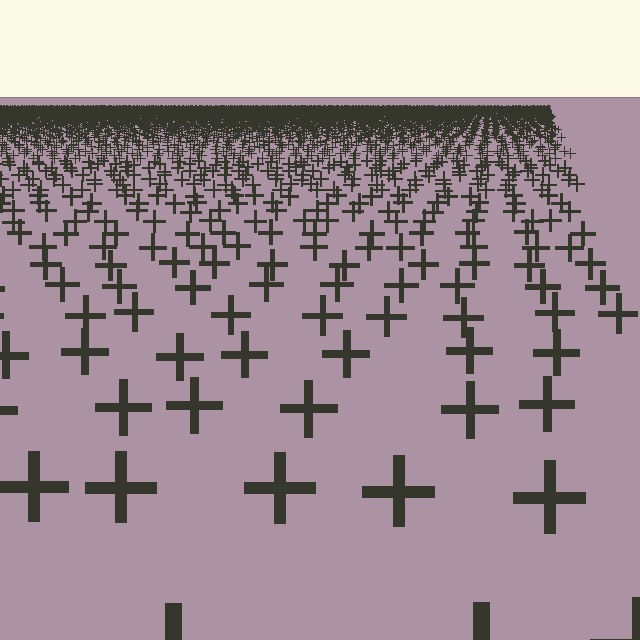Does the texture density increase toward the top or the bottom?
Density increases toward the top.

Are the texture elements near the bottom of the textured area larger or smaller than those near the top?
Larger. Near the bottom, elements are closer to the viewer and appear at a bigger on-screen size.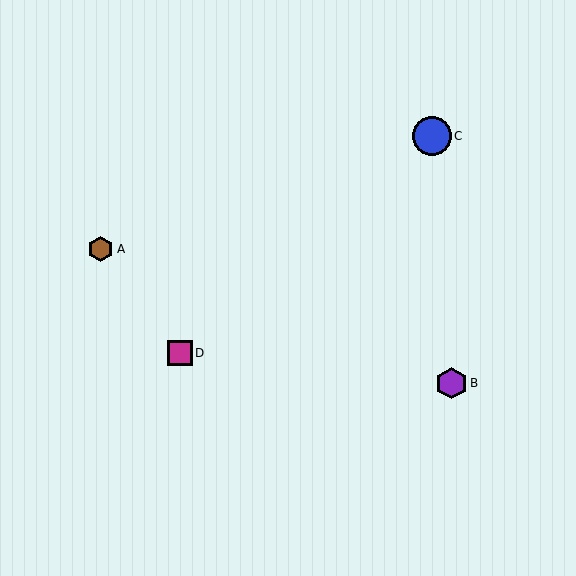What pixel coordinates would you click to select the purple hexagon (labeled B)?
Click at (451, 383) to select the purple hexagon B.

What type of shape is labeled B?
Shape B is a purple hexagon.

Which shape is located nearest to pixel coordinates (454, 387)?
The purple hexagon (labeled B) at (451, 383) is nearest to that location.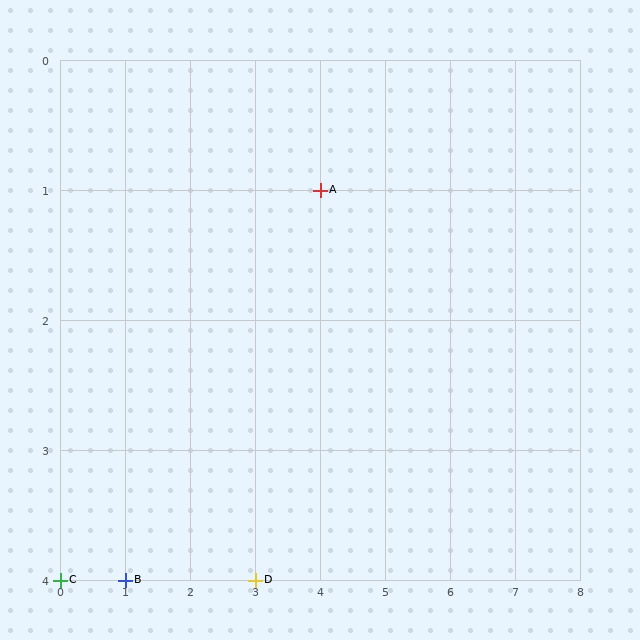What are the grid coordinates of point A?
Point A is at grid coordinates (4, 1).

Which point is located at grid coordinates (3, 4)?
Point D is at (3, 4).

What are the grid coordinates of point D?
Point D is at grid coordinates (3, 4).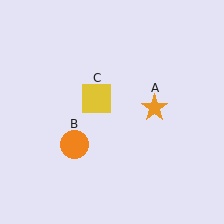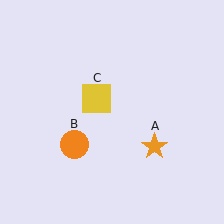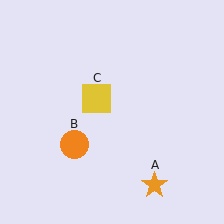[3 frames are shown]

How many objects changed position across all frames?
1 object changed position: orange star (object A).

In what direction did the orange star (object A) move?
The orange star (object A) moved down.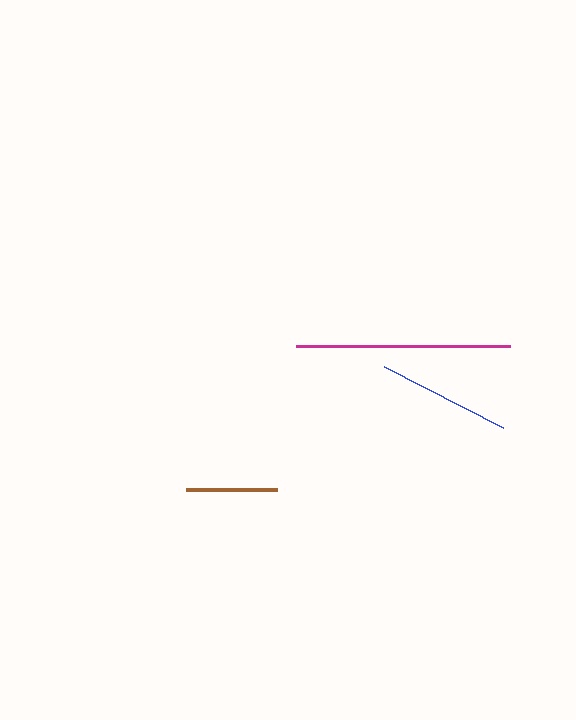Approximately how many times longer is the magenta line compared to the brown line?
The magenta line is approximately 2.4 times the length of the brown line.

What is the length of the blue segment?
The blue segment is approximately 134 pixels long.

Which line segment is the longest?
The magenta line is the longest at approximately 214 pixels.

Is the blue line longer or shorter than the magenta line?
The magenta line is longer than the blue line.